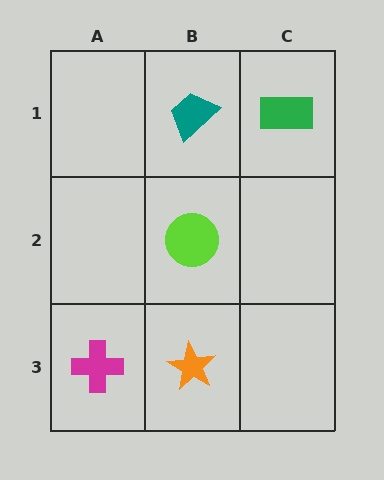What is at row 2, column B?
A lime circle.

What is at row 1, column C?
A green rectangle.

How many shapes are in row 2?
1 shape.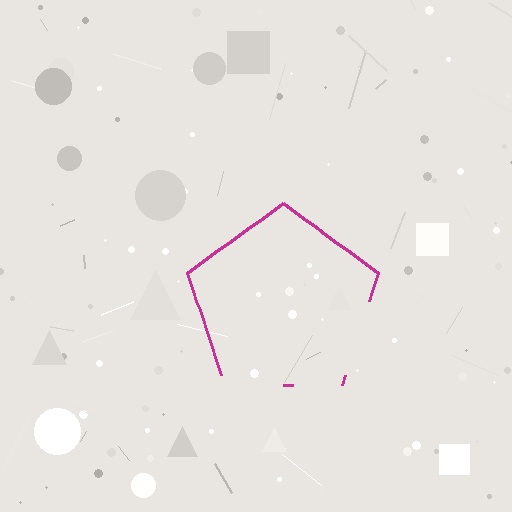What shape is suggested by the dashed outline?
The dashed outline suggests a pentagon.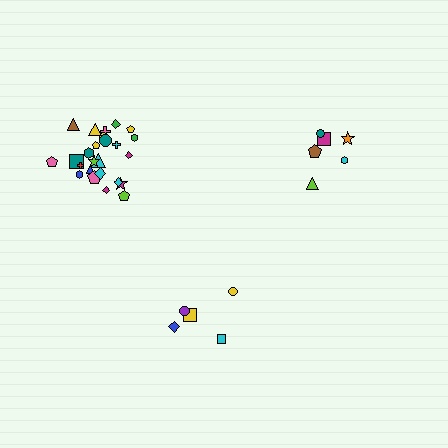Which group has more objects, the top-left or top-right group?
The top-left group.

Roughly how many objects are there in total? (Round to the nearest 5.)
Roughly 35 objects in total.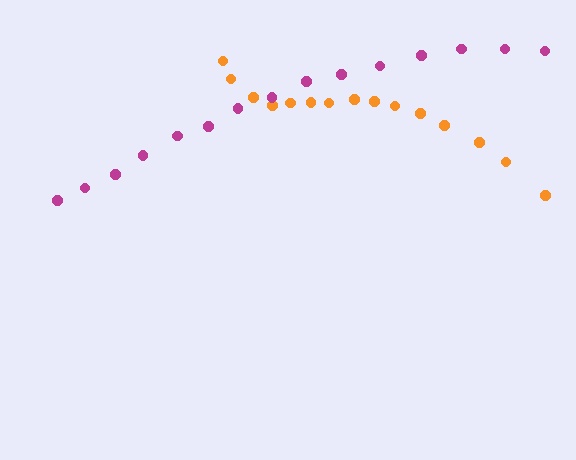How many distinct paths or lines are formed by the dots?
There are 2 distinct paths.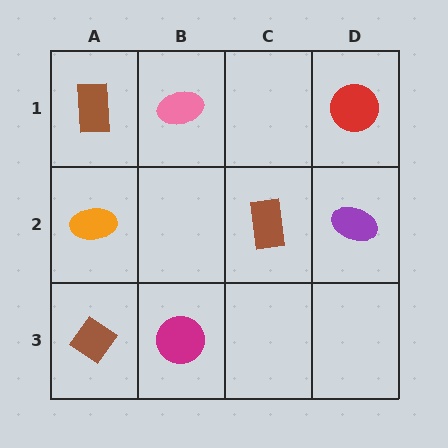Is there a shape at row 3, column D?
No, that cell is empty.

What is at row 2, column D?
A purple ellipse.